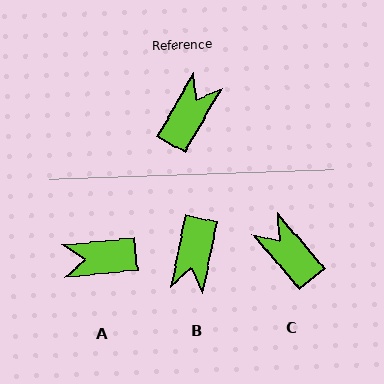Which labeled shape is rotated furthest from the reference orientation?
B, about 161 degrees away.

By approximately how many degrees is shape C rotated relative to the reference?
Approximately 71 degrees counter-clockwise.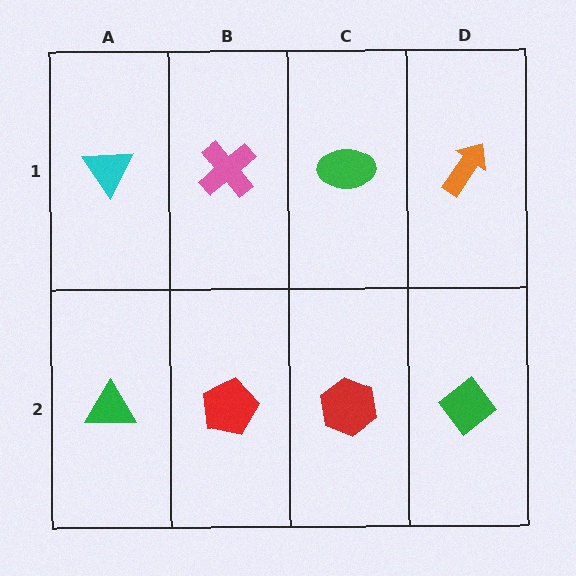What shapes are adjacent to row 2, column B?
A pink cross (row 1, column B), a green triangle (row 2, column A), a red hexagon (row 2, column C).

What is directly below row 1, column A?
A green triangle.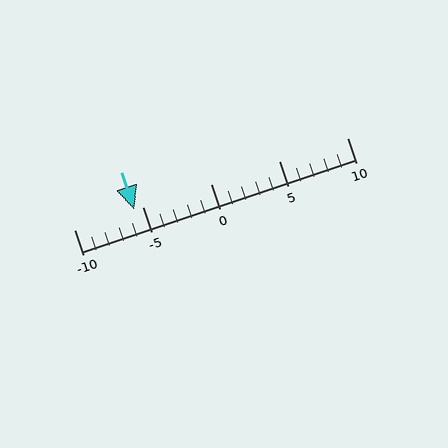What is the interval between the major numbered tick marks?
The major tick marks are spaced 5 units apart.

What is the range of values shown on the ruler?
The ruler shows values from -10 to 10.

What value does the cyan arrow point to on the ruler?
The cyan arrow points to approximately -6.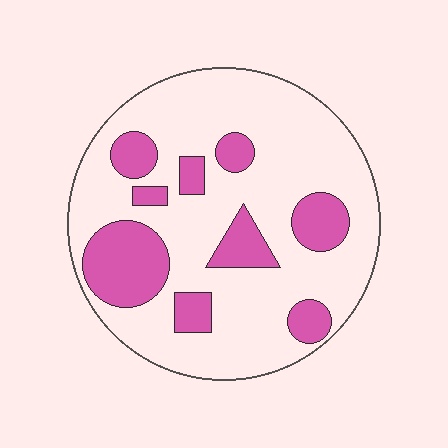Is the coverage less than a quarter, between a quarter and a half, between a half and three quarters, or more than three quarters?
Less than a quarter.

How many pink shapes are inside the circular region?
9.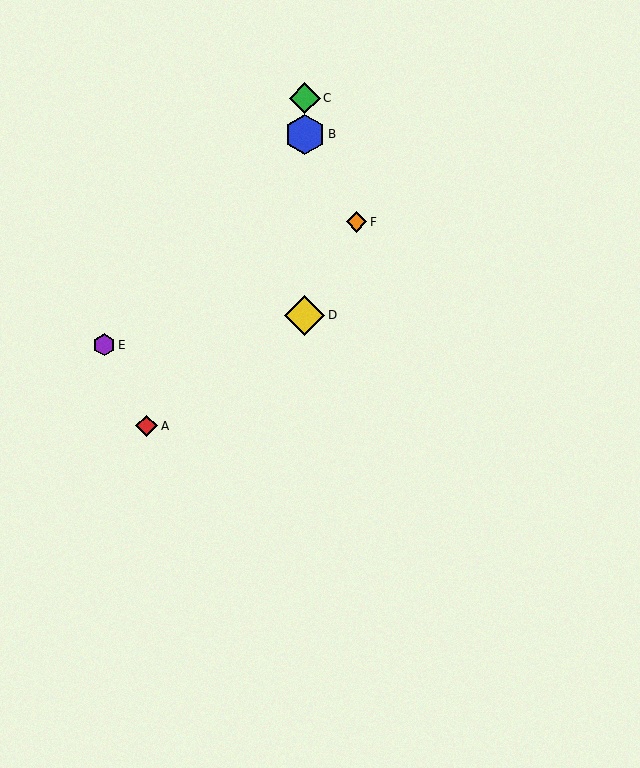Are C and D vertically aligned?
Yes, both are at x≈305.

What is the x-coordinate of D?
Object D is at x≈305.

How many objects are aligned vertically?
3 objects (B, C, D) are aligned vertically.